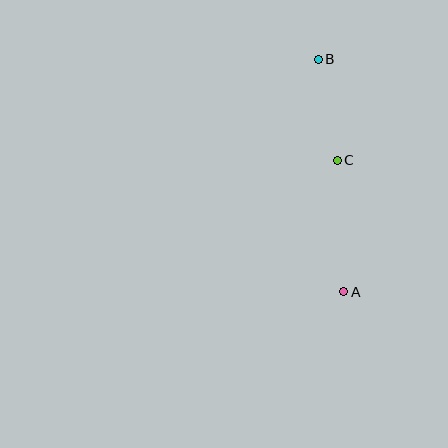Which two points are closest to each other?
Points B and C are closest to each other.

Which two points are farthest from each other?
Points A and B are farthest from each other.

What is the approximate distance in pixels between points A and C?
The distance between A and C is approximately 131 pixels.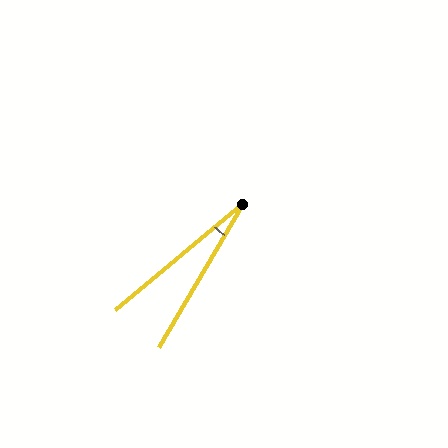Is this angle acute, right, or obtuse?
It is acute.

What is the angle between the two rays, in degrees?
Approximately 19 degrees.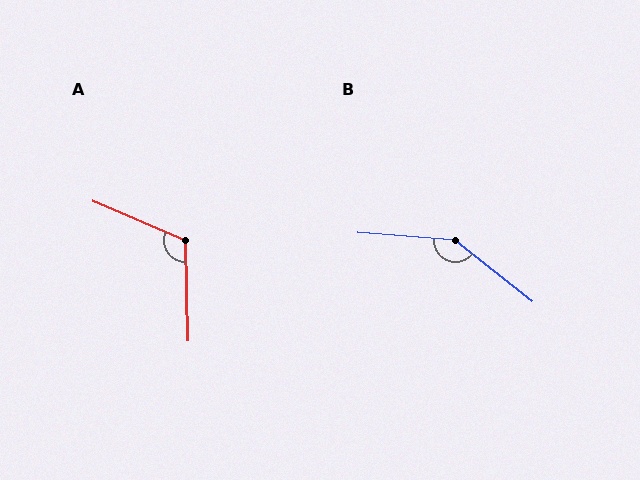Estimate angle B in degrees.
Approximately 146 degrees.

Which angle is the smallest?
A, at approximately 114 degrees.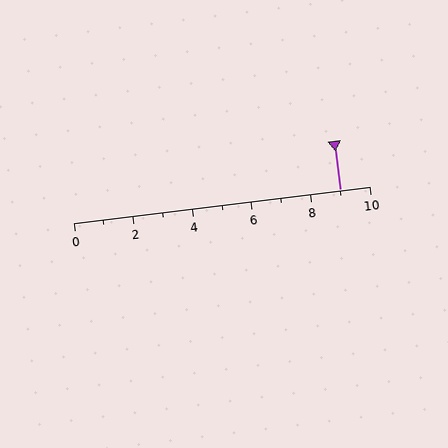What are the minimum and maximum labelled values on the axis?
The axis runs from 0 to 10.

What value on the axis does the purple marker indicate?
The marker indicates approximately 9.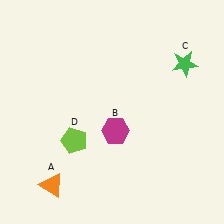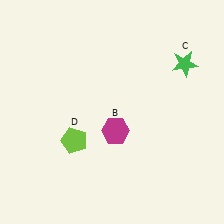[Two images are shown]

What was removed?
The orange triangle (A) was removed in Image 2.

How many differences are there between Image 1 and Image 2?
There is 1 difference between the two images.